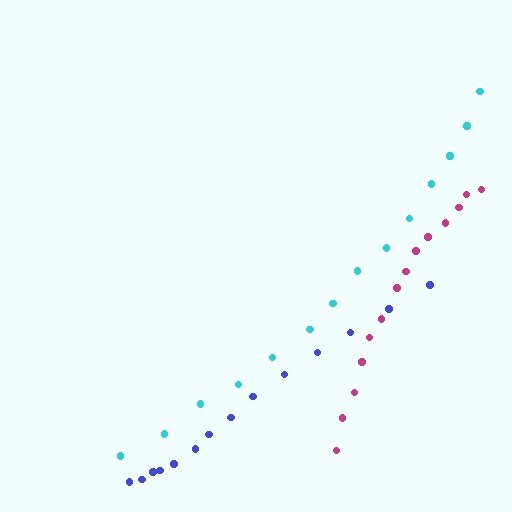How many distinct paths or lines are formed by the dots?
There are 3 distinct paths.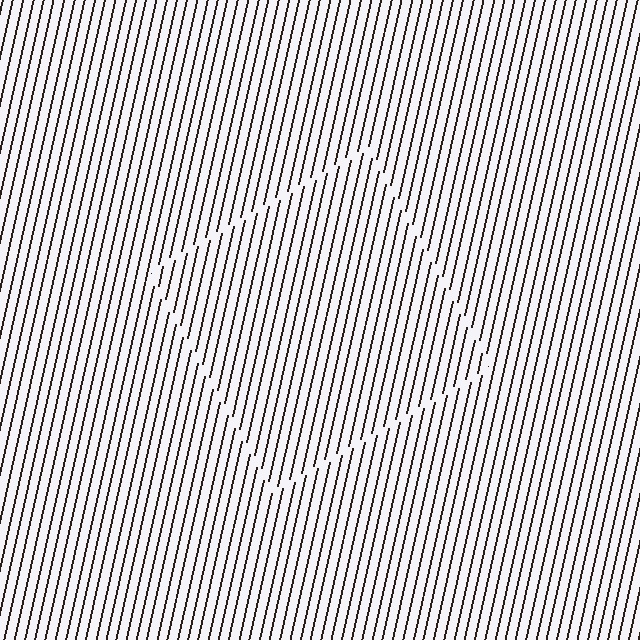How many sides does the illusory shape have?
4 sides — the line-ends trace a square.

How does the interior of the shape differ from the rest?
The interior of the shape contains the same grating, shifted by half a period — the contour is defined by the phase discontinuity where line-ends from the inner and outer gratings abut.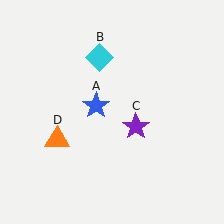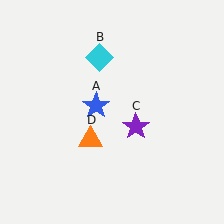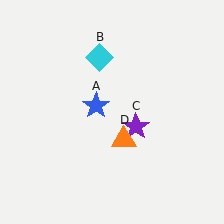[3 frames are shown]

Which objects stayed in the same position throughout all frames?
Blue star (object A) and cyan diamond (object B) and purple star (object C) remained stationary.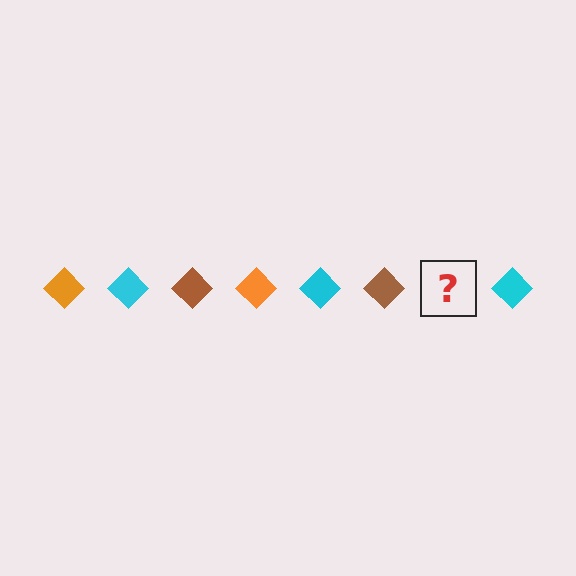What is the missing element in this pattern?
The missing element is an orange diamond.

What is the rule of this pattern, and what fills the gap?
The rule is that the pattern cycles through orange, cyan, brown diamonds. The gap should be filled with an orange diamond.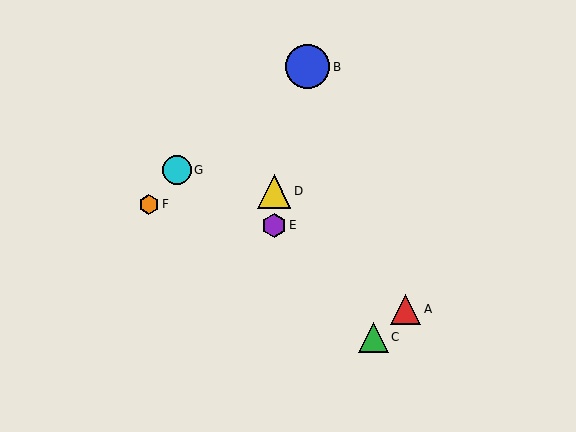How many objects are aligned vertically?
2 objects (D, E) are aligned vertically.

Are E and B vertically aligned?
No, E is at x≈274 and B is at x≈308.